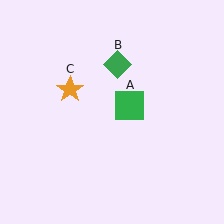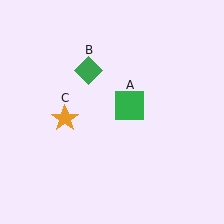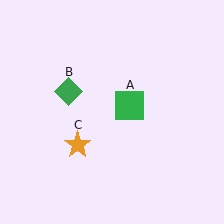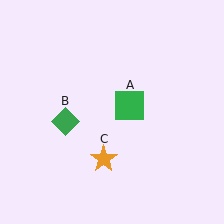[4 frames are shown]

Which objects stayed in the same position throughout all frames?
Green square (object A) remained stationary.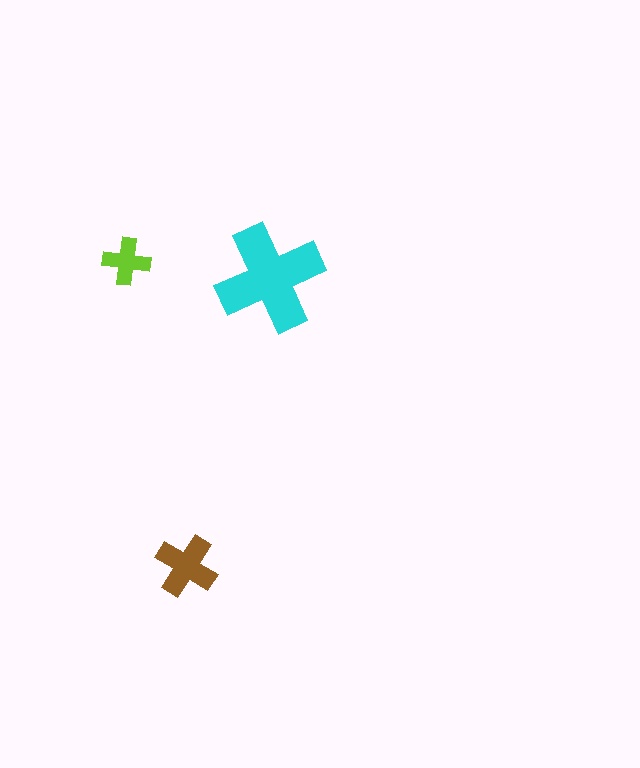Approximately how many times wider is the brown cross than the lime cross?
About 1.5 times wider.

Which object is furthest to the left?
The lime cross is leftmost.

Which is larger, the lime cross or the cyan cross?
The cyan one.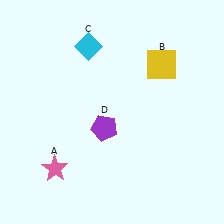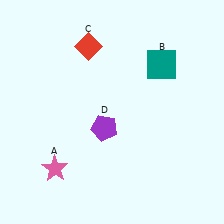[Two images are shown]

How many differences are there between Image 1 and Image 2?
There are 2 differences between the two images.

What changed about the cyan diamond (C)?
In Image 1, C is cyan. In Image 2, it changed to red.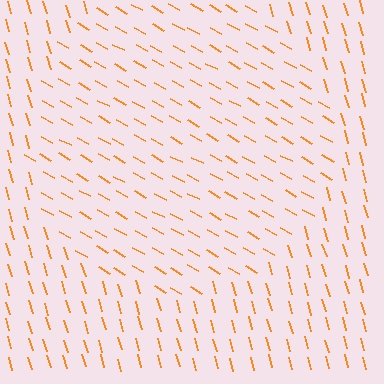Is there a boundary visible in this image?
Yes, there is a texture boundary formed by a change in line orientation.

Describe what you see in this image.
The image is filled with small orange line segments. A circle region in the image has lines oriented differently from the surrounding lines, creating a visible texture boundary.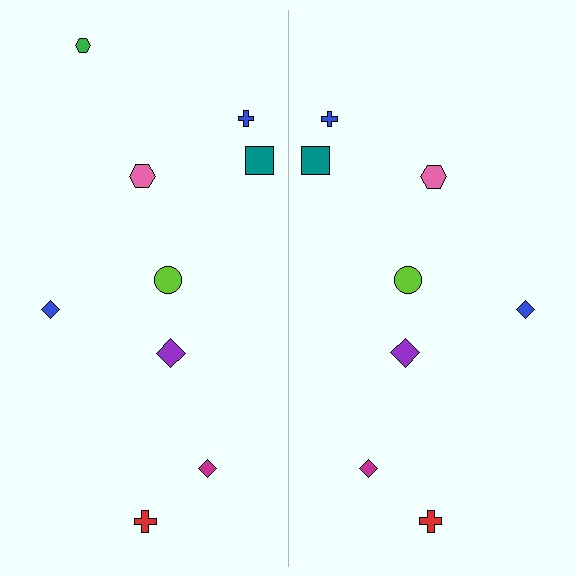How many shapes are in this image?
There are 17 shapes in this image.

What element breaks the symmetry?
A green hexagon is missing from the right side.